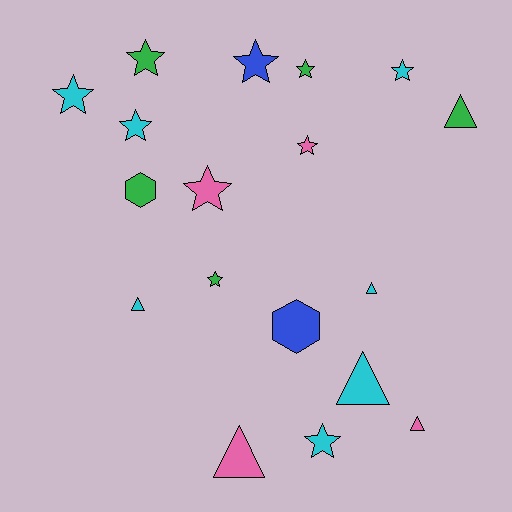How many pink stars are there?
There are 2 pink stars.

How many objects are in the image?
There are 18 objects.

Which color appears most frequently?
Cyan, with 7 objects.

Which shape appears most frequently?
Star, with 10 objects.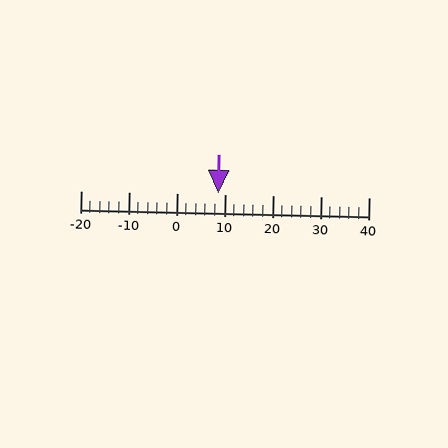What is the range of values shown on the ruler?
The ruler shows values from -20 to 40.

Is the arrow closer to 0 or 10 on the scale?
The arrow is closer to 10.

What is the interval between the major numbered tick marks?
The major tick marks are spaced 10 units apart.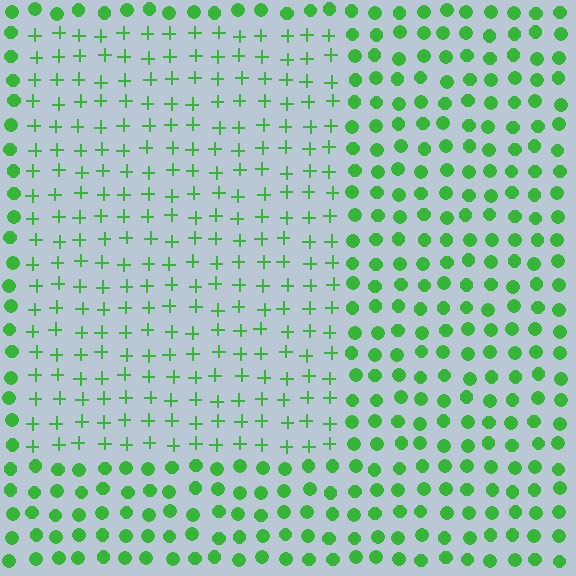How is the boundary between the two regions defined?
The boundary is defined by a change in element shape: plus signs inside vs. circles outside. All elements share the same color and spacing.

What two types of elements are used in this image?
The image uses plus signs inside the rectangle region and circles outside it.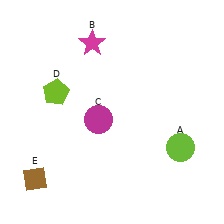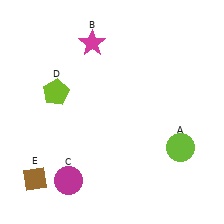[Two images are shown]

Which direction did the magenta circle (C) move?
The magenta circle (C) moved down.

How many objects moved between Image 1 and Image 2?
1 object moved between the two images.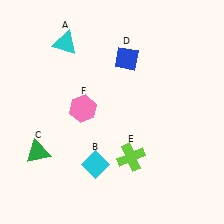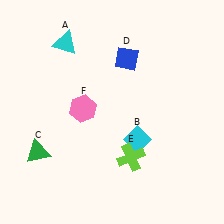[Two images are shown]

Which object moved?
The cyan diamond (B) moved right.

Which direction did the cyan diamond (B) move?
The cyan diamond (B) moved right.